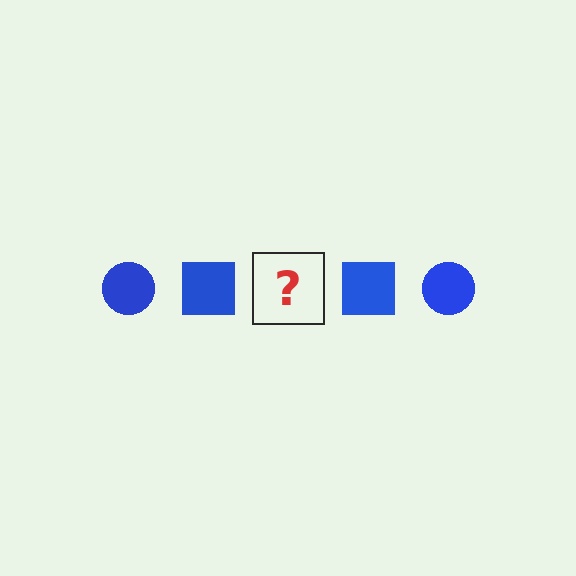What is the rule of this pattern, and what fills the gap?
The rule is that the pattern cycles through circle, square shapes in blue. The gap should be filled with a blue circle.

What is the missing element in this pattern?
The missing element is a blue circle.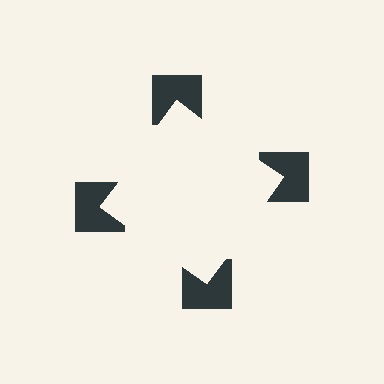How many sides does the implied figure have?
4 sides.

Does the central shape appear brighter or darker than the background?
It typically appears slightly brighter than the background, even though no actual brightness change is drawn.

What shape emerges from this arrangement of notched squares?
An illusory square — its edges are inferred from the aligned wedge cuts in the notched squares, not physically drawn.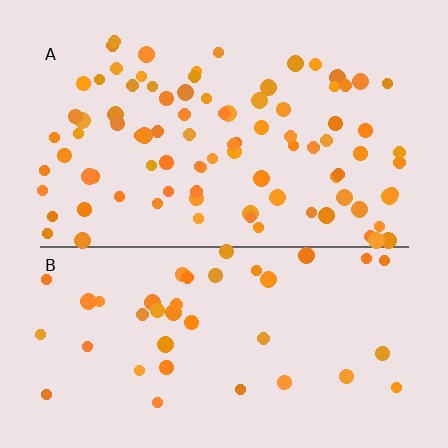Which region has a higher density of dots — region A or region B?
A (the top).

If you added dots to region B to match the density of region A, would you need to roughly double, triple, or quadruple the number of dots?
Approximately double.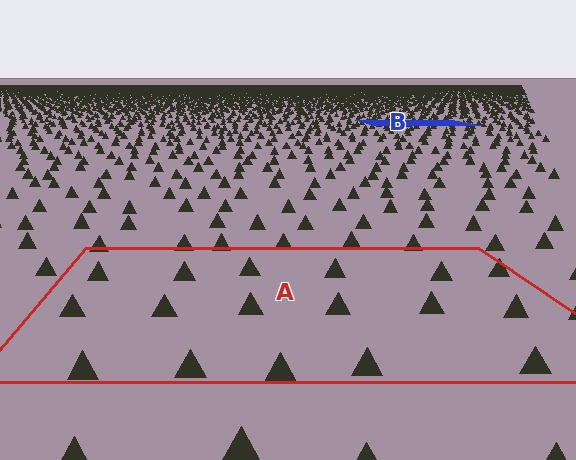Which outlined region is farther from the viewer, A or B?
Region B is farther from the viewer — the texture elements inside it appear smaller and more densely packed.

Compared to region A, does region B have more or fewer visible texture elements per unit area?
Region B has more texture elements per unit area — they are packed more densely because it is farther away.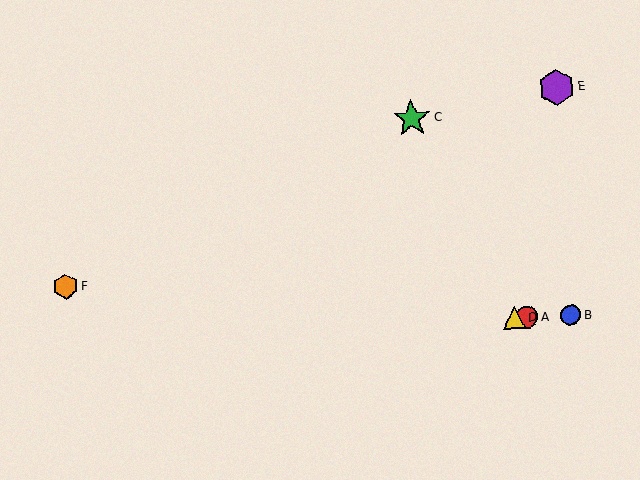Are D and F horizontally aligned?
No, D is at y≈318 and F is at y≈287.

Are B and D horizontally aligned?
Yes, both are at y≈315.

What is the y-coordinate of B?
Object B is at y≈315.